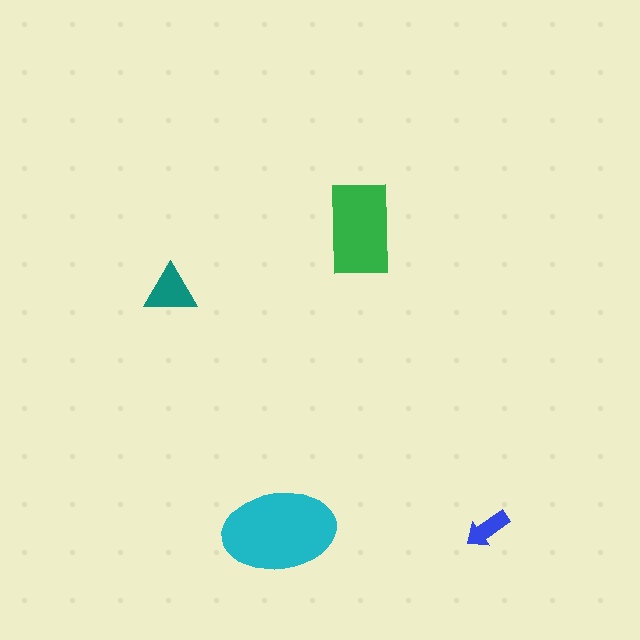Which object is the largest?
The cyan ellipse.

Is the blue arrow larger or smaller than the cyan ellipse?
Smaller.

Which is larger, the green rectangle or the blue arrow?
The green rectangle.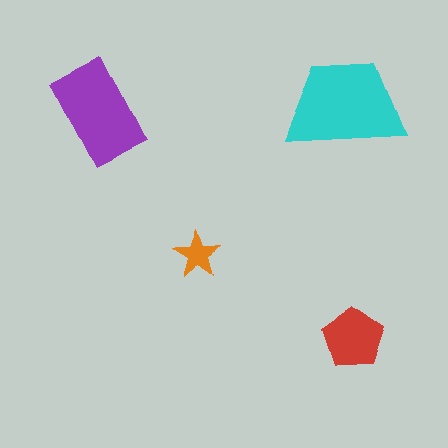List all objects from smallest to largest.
The orange star, the red pentagon, the purple rectangle, the cyan trapezoid.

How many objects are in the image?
There are 4 objects in the image.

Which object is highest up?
The purple rectangle is topmost.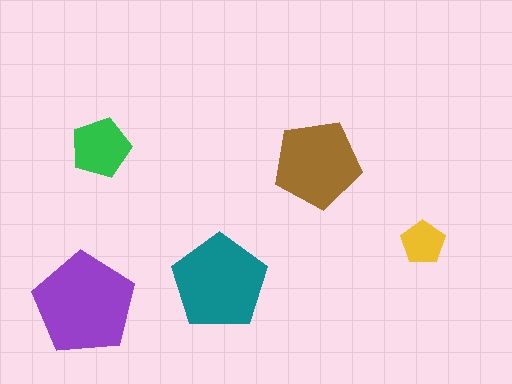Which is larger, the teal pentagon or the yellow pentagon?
The teal one.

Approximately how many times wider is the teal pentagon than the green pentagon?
About 1.5 times wider.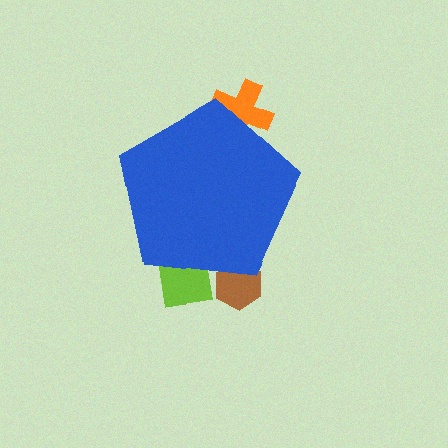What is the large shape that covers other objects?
A blue pentagon.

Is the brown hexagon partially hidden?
Yes, the brown hexagon is partially hidden behind the blue pentagon.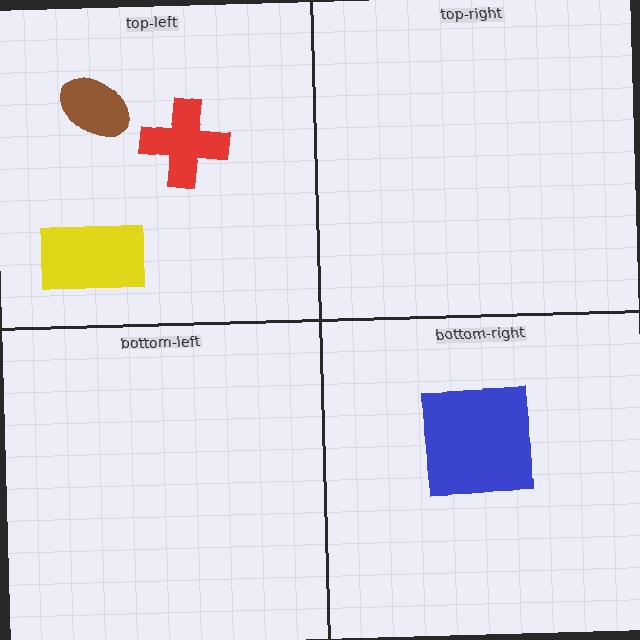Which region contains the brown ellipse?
The top-left region.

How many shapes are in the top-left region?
3.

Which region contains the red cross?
The top-left region.